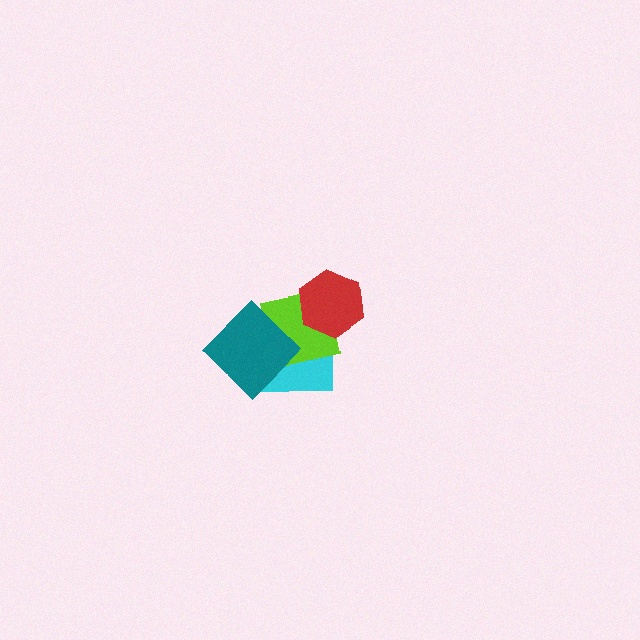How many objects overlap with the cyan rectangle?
2 objects overlap with the cyan rectangle.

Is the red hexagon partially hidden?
No, no other shape covers it.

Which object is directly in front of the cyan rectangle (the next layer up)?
The lime square is directly in front of the cyan rectangle.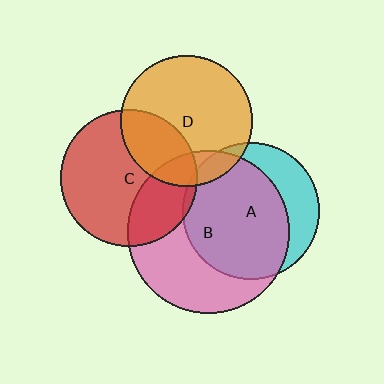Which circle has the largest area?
Circle B (pink).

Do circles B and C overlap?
Yes.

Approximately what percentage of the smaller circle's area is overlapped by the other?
Approximately 30%.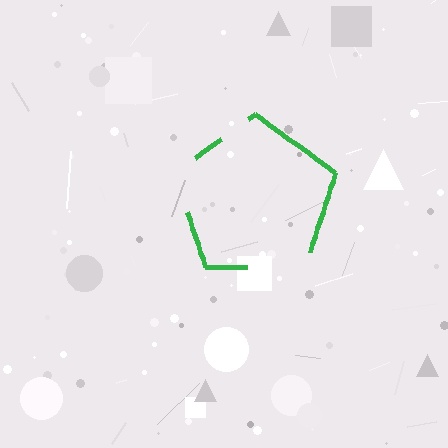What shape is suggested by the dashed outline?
The dashed outline suggests a pentagon.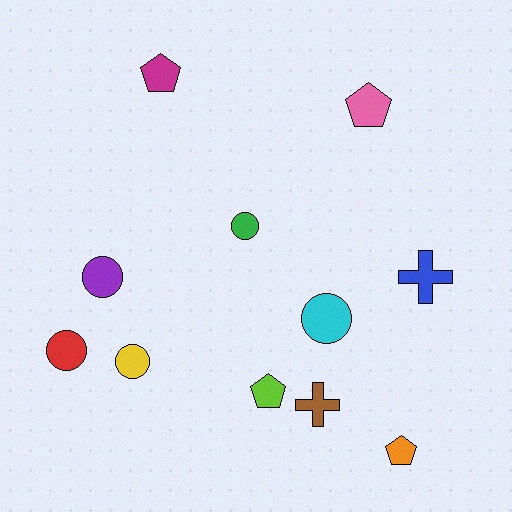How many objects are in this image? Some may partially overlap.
There are 11 objects.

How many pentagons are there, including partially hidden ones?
There are 4 pentagons.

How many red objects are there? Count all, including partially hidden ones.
There is 1 red object.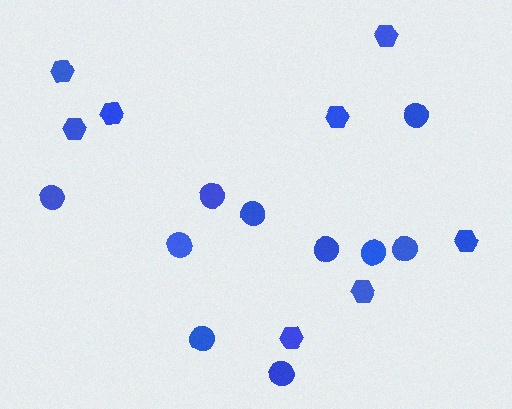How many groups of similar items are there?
There are 2 groups: one group of circles (10) and one group of hexagons (8).